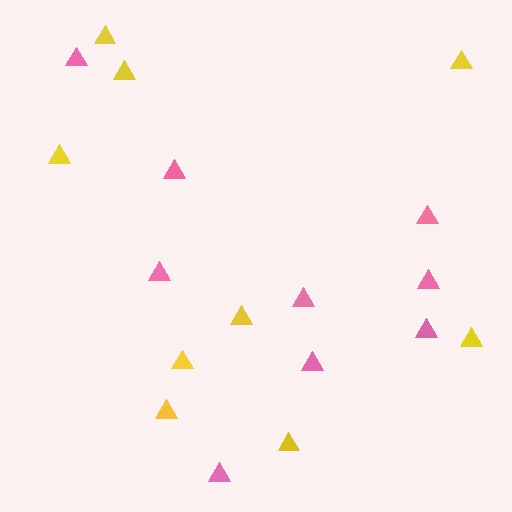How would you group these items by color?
There are 2 groups: one group of pink triangles (9) and one group of yellow triangles (9).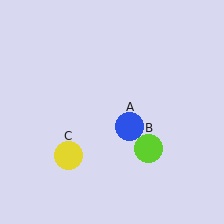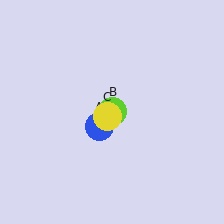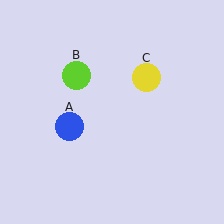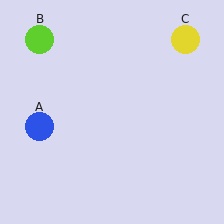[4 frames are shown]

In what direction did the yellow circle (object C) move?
The yellow circle (object C) moved up and to the right.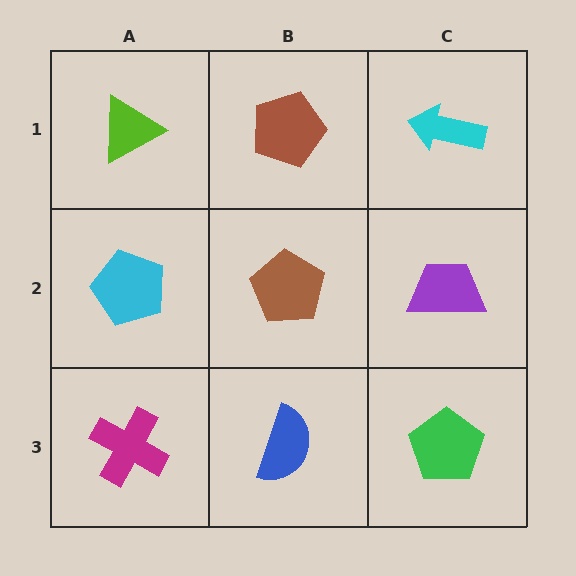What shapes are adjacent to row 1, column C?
A purple trapezoid (row 2, column C), a brown pentagon (row 1, column B).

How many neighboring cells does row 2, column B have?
4.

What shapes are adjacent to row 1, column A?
A cyan pentagon (row 2, column A), a brown pentagon (row 1, column B).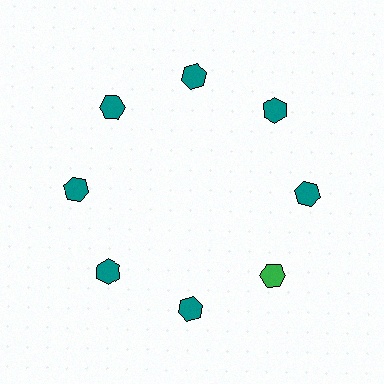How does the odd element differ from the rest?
It has a different color: green instead of teal.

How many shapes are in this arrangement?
There are 8 shapes arranged in a ring pattern.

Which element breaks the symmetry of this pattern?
The green hexagon at roughly the 4 o'clock position breaks the symmetry. All other shapes are teal hexagons.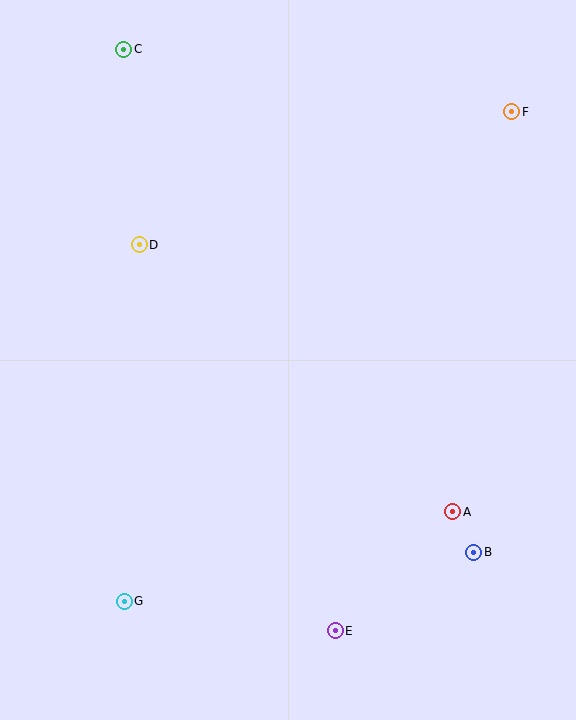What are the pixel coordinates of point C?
Point C is at (124, 49).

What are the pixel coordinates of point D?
Point D is at (139, 245).